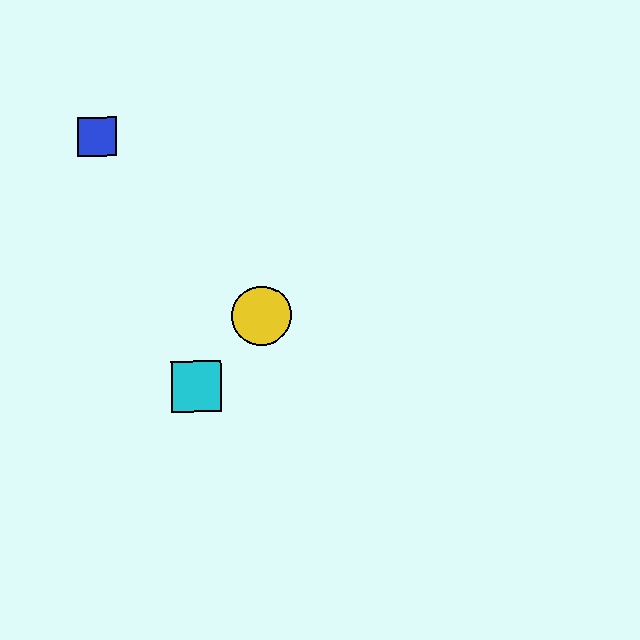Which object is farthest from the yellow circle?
The blue square is farthest from the yellow circle.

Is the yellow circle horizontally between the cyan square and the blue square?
No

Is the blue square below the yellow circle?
No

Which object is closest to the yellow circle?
The cyan square is closest to the yellow circle.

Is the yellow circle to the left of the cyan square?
No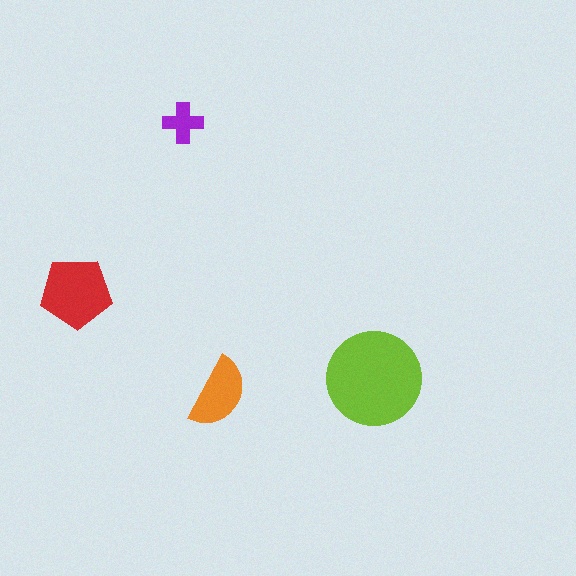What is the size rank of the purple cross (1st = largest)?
4th.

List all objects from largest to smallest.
The lime circle, the red pentagon, the orange semicircle, the purple cross.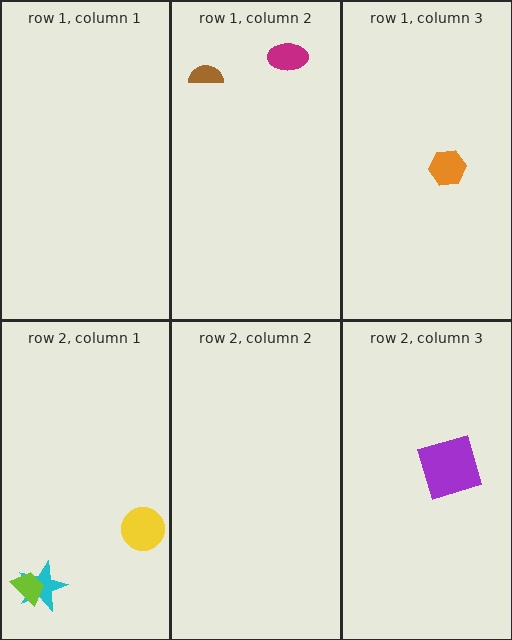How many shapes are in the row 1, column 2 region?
2.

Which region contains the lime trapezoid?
The row 2, column 1 region.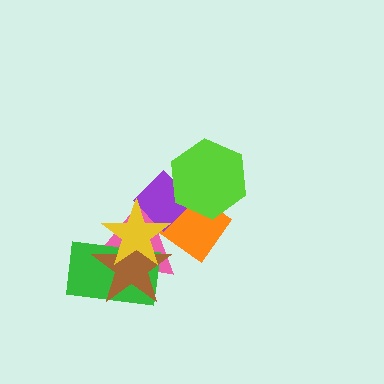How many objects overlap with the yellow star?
5 objects overlap with the yellow star.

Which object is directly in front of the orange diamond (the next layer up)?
The purple diamond is directly in front of the orange diamond.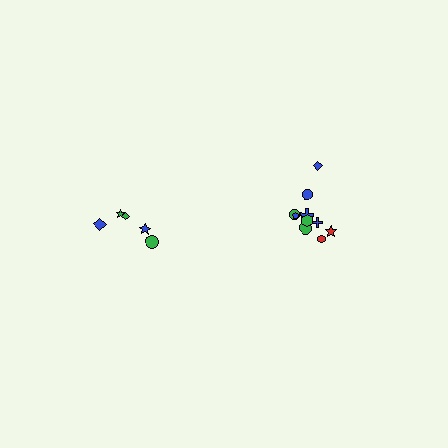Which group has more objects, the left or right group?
The right group.